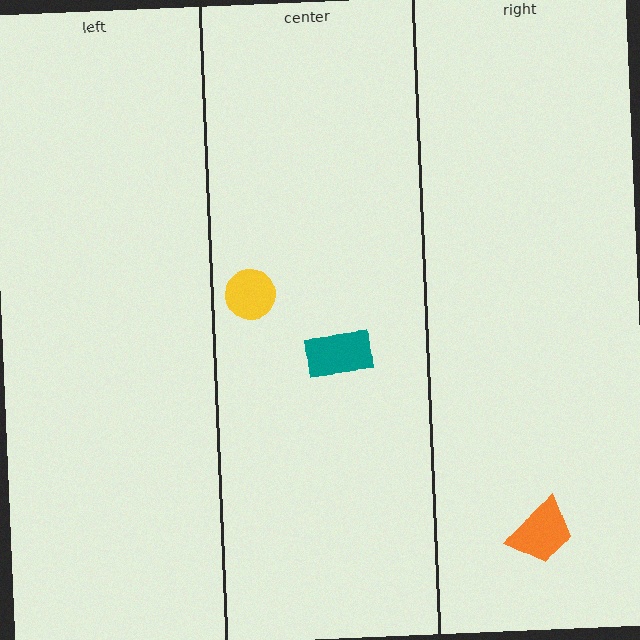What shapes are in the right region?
The orange trapezoid.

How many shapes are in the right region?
1.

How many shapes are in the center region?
2.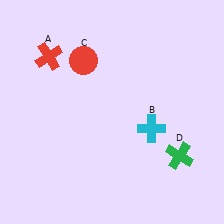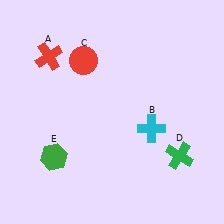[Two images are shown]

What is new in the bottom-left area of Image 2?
A green hexagon (E) was added in the bottom-left area of Image 2.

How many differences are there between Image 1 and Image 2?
There is 1 difference between the two images.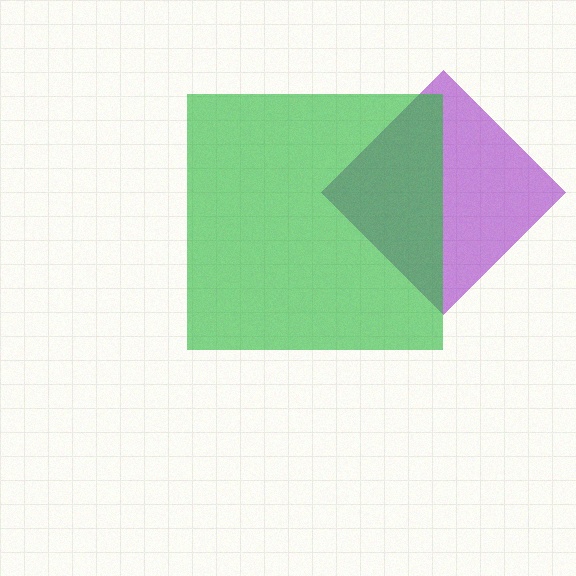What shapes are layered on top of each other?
The layered shapes are: a purple diamond, a green square.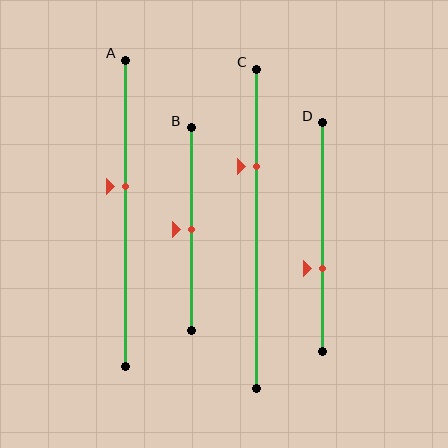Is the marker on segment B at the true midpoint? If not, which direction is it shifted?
Yes, the marker on segment B is at the true midpoint.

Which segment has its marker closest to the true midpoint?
Segment B has its marker closest to the true midpoint.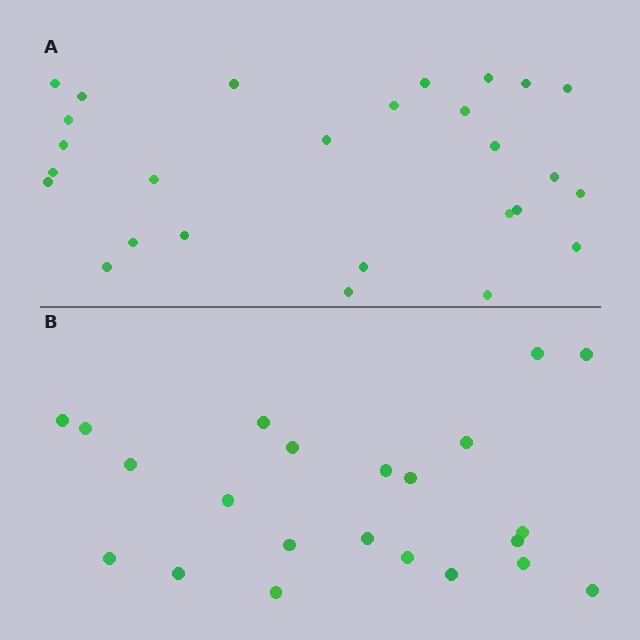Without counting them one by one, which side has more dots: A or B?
Region A (the top region) has more dots.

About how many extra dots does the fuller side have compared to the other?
Region A has about 5 more dots than region B.